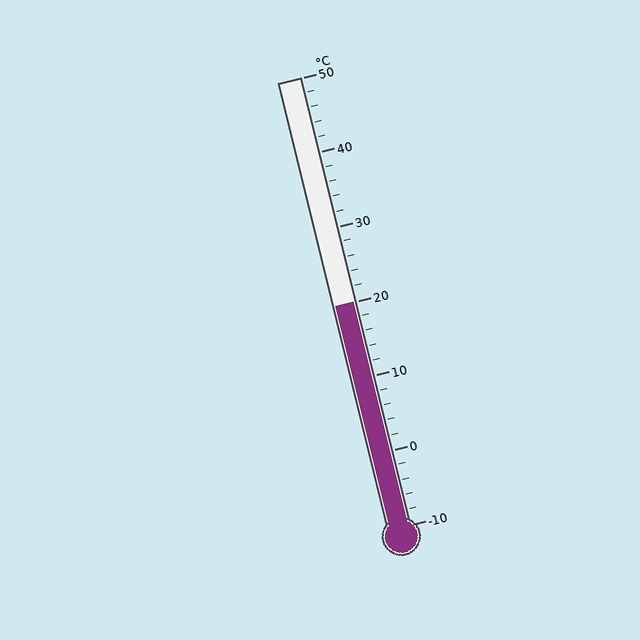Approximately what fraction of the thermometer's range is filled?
The thermometer is filled to approximately 50% of its range.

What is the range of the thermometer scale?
The thermometer scale ranges from -10°C to 50°C.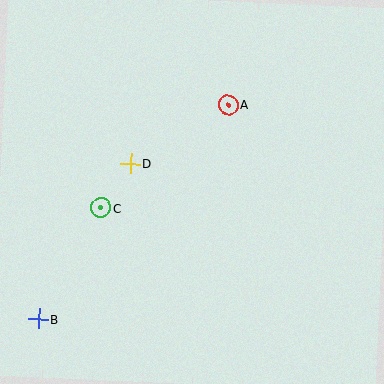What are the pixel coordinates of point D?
Point D is at (130, 163).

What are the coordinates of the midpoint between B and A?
The midpoint between B and A is at (133, 212).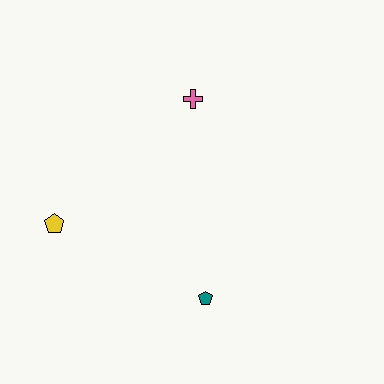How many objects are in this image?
There are 3 objects.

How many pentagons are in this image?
There are 2 pentagons.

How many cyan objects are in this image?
There are no cyan objects.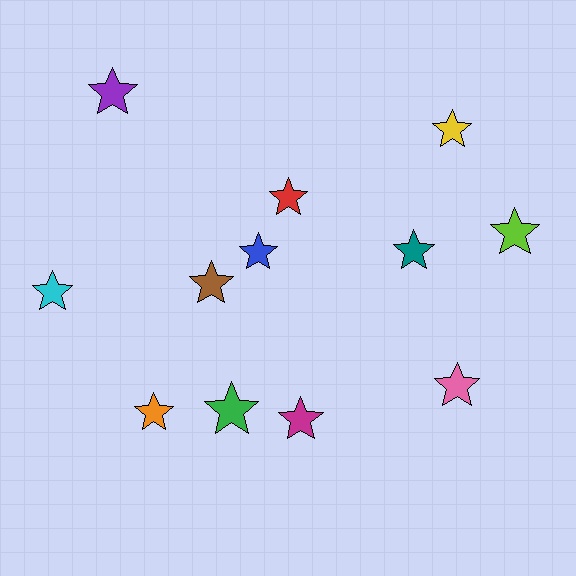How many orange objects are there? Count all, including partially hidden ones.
There is 1 orange object.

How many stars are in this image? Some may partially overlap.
There are 12 stars.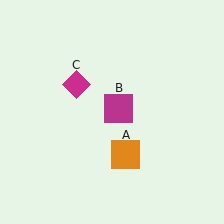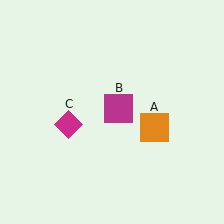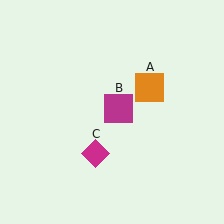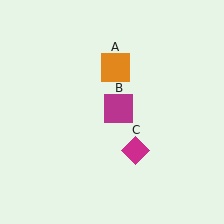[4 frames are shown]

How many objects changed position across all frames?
2 objects changed position: orange square (object A), magenta diamond (object C).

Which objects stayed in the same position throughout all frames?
Magenta square (object B) remained stationary.